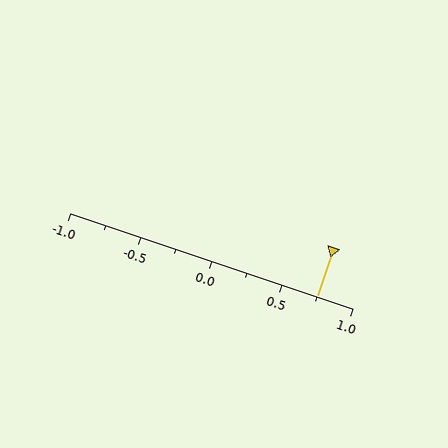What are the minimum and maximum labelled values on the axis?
The axis runs from -1.0 to 1.0.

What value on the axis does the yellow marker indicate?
The marker indicates approximately 0.75.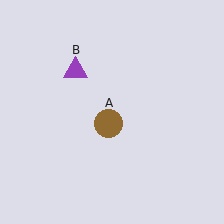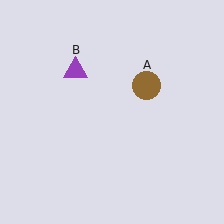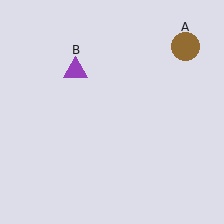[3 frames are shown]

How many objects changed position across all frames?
1 object changed position: brown circle (object A).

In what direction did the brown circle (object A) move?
The brown circle (object A) moved up and to the right.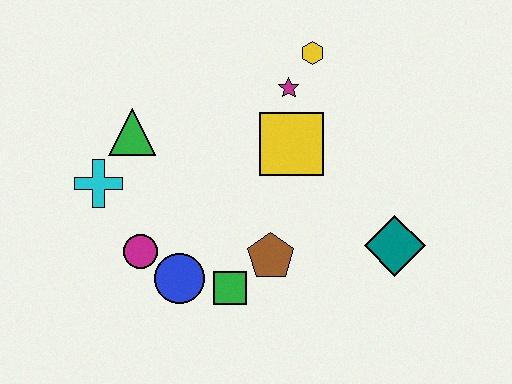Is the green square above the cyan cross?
No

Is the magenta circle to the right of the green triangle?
Yes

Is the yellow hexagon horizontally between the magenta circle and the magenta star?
No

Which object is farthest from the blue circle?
The yellow hexagon is farthest from the blue circle.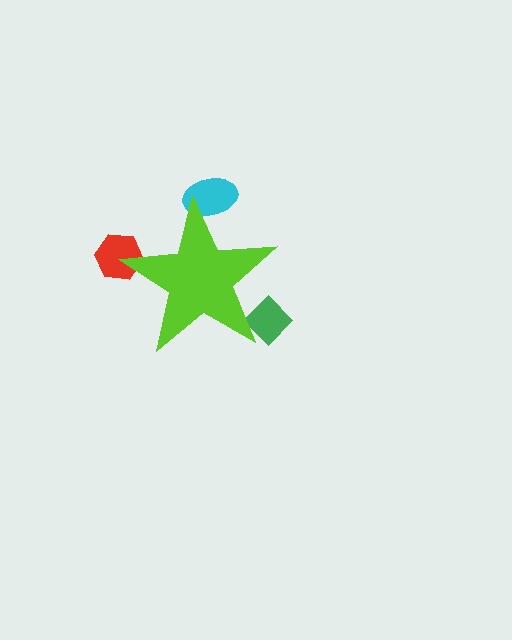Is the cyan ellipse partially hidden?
Yes, the cyan ellipse is partially hidden behind the lime star.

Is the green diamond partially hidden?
Yes, the green diamond is partially hidden behind the lime star.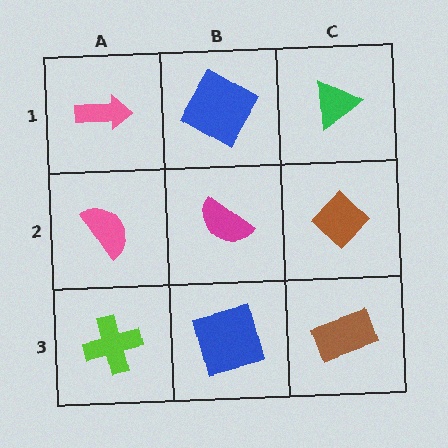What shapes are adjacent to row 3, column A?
A pink semicircle (row 2, column A), a blue square (row 3, column B).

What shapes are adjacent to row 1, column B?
A magenta semicircle (row 2, column B), a pink arrow (row 1, column A), a green triangle (row 1, column C).